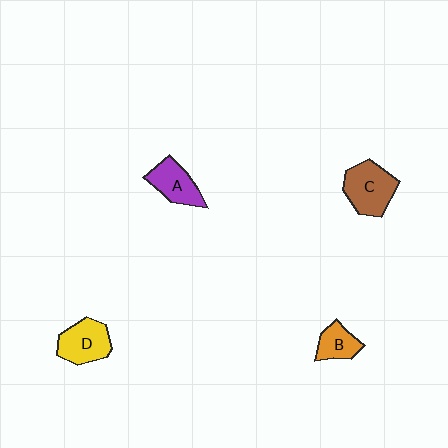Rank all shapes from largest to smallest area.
From largest to smallest: C (brown), D (yellow), A (purple), B (orange).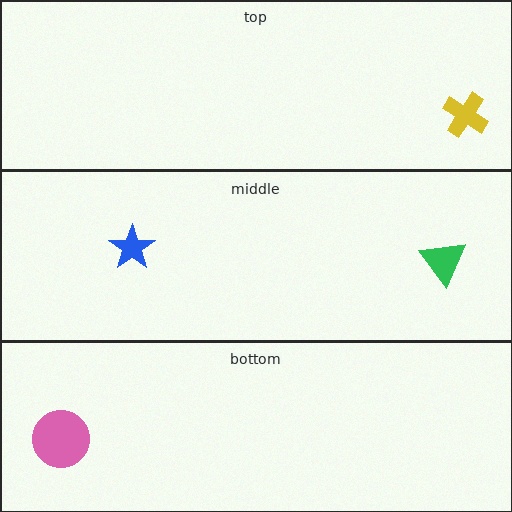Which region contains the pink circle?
The bottom region.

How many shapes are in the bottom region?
1.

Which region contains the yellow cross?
The top region.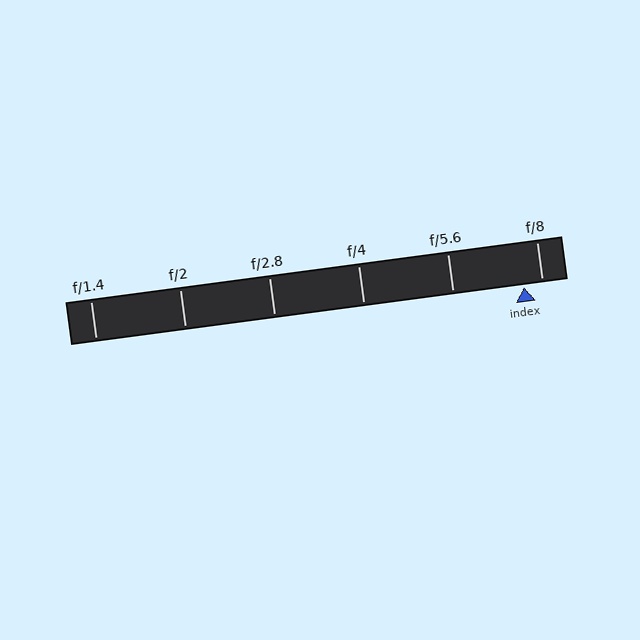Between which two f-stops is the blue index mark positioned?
The index mark is between f/5.6 and f/8.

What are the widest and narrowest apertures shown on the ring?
The widest aperture shown is f/1.4 and the narrowest is f/8.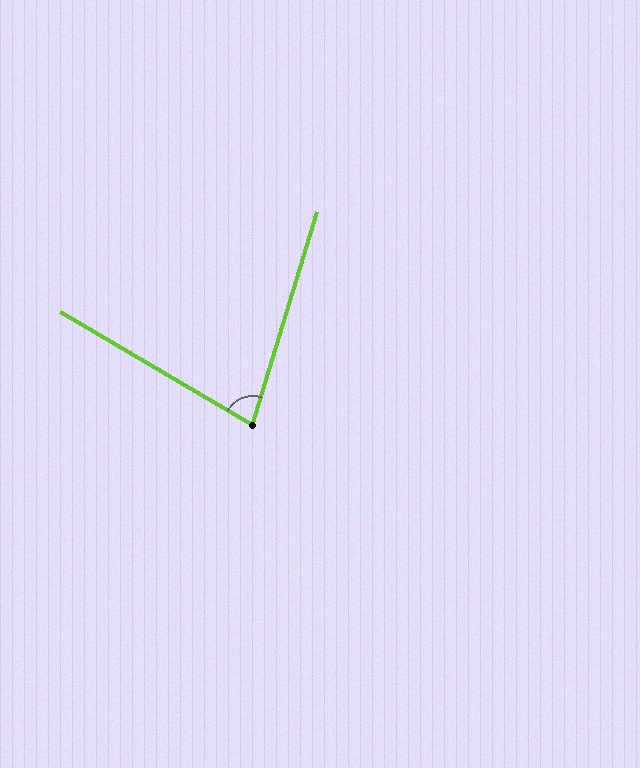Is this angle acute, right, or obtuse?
It is acute.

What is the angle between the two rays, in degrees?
Approximately 76 degrees.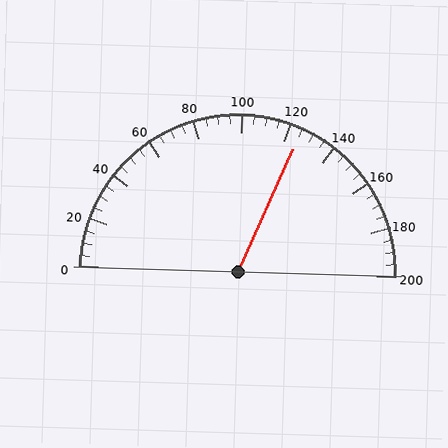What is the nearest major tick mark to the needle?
The nearest major tick mark is 120.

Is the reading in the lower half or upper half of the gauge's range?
The reading is in the upper half of the range (0 to 200).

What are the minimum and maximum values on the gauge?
The gauge ranges from 0 to 200.